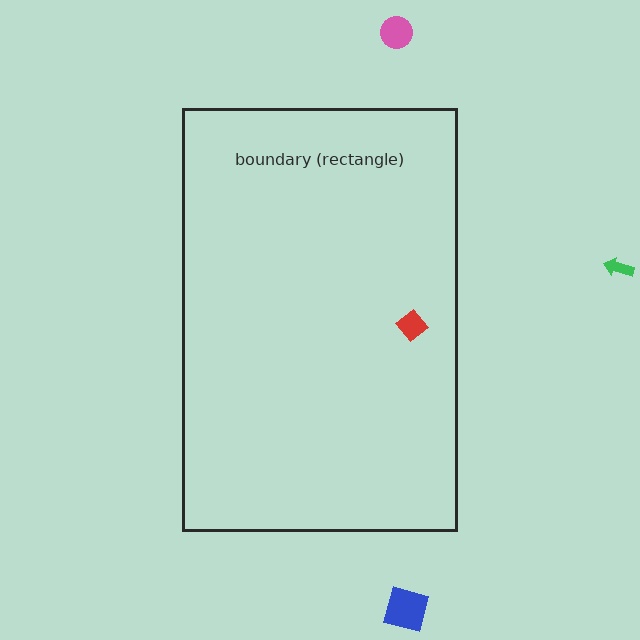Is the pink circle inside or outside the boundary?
Outside.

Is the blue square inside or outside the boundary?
Outside.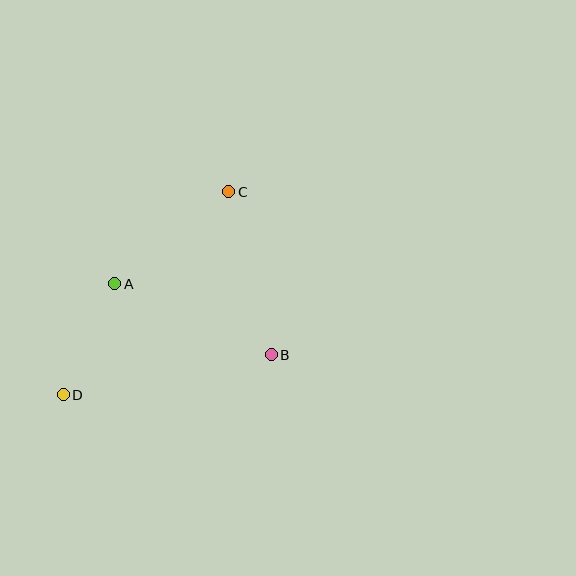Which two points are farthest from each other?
Points C and D are farthest from each other.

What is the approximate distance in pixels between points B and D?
The distance between B and D is approximately 212 pixels.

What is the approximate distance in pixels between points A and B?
The distance between A and B is approximately 172 pixels.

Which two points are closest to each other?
Points A and D are closest to each other.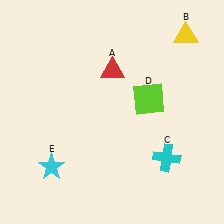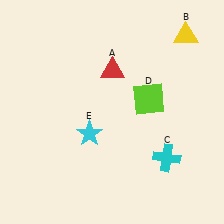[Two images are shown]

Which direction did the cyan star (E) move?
The cyan star (E) moved right.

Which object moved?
The cyan star (E) moved right.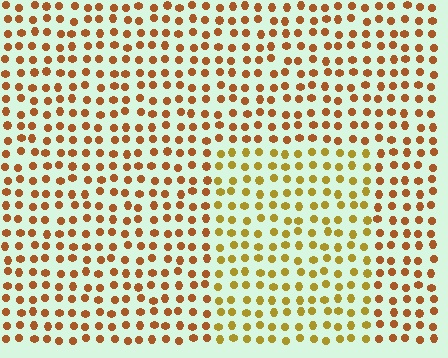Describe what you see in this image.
The image is filled with small brown elements in a uniform arrangement. A rectangle-shaped region is visible where the elements are tinted to a slightly different hue, forming a subtle color boundary.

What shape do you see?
I see a rectangle.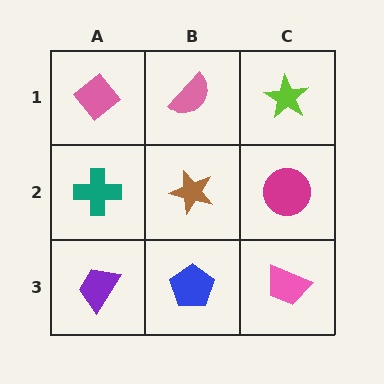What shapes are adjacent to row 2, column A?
A pink diamond (row 1, column A), a purple trapezoid (row 3, column A), a brown star (row 2, column B).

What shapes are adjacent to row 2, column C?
A lime star (row 1, column C), a pink trapezoid (row 3, column C), a brown star (row 2, column B).